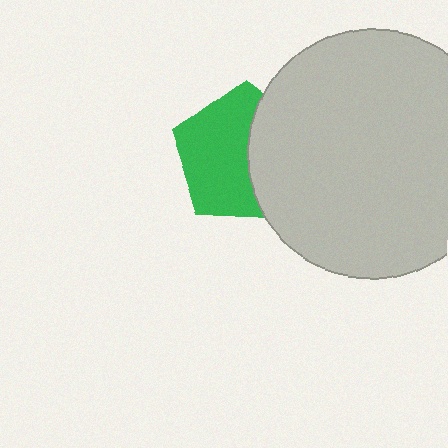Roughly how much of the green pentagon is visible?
About half of it is visible (roughly 59%).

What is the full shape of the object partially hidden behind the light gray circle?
The partially hidden object is a green pentagon.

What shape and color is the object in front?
The object in front is a light gray circle.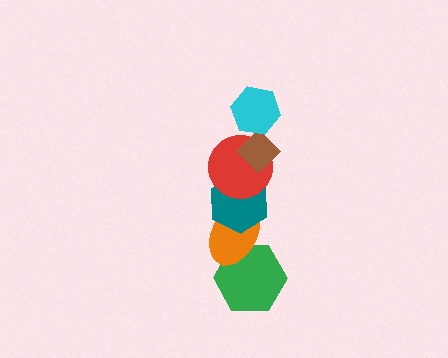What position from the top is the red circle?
The red circle is 3rd from the top.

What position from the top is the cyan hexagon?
The cyan hexagon is 1st from the top.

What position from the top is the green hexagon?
The green hexagon is 6th from the top.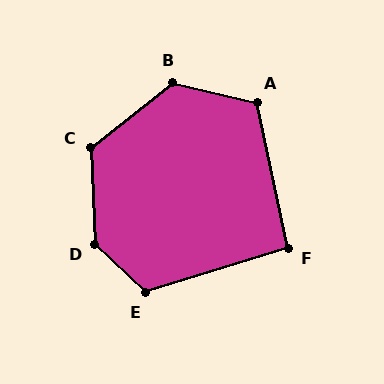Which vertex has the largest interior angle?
D, at approximately 136 degrees.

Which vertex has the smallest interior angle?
F, at approximately 96 degrees.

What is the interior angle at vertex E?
Approximately 119 degrees (obtuse).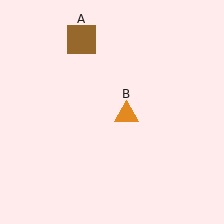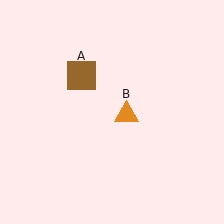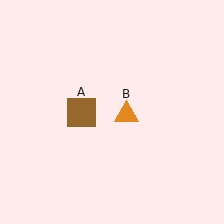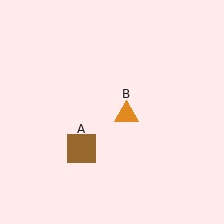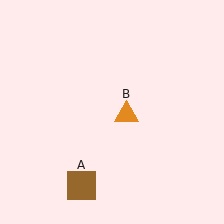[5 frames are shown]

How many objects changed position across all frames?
1 object changed position: brown square (object A).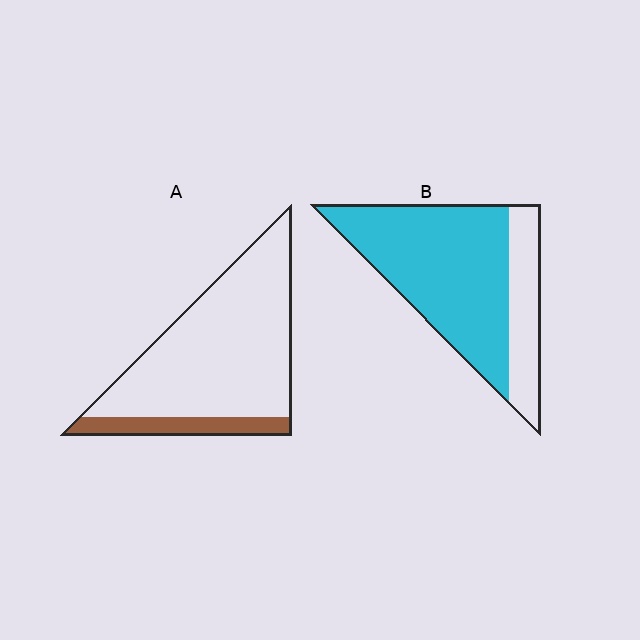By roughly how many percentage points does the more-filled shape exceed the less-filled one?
By roughly 60 percentage points (B over A).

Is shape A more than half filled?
No.